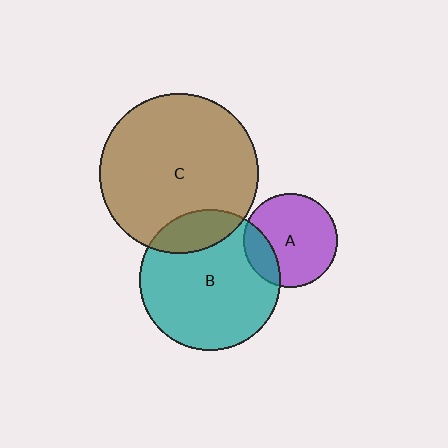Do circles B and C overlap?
Yes.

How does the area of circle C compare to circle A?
Approximately 2.9 times.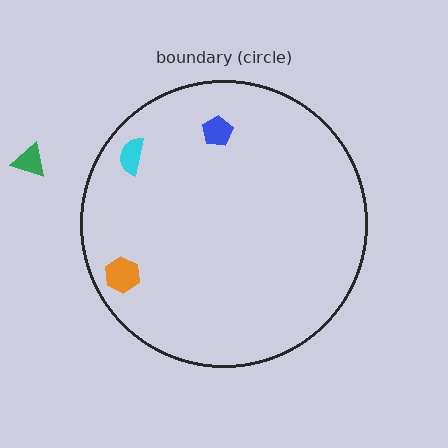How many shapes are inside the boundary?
3 inside, 1 outside.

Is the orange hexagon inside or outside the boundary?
Inside.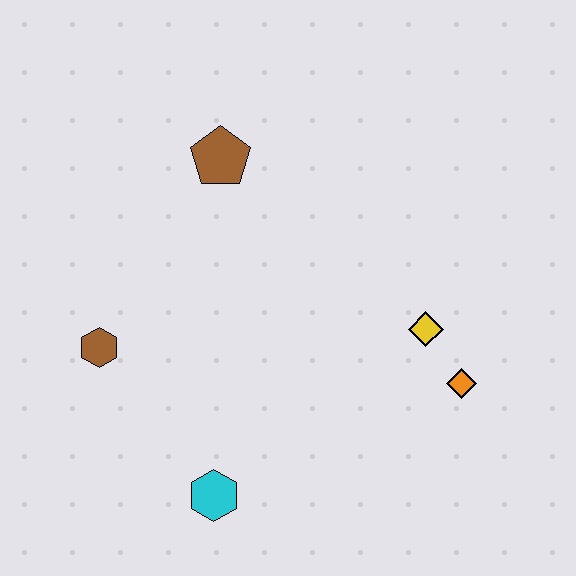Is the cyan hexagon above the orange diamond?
No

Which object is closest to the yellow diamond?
The orange diamond is closest to the yellow diamond.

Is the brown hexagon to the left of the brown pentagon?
Yes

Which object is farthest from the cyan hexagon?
The brown pentagon is farthest from the cyan hexagon.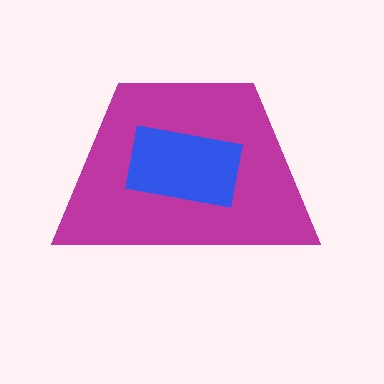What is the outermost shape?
The magenta trapezoid.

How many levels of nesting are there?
2.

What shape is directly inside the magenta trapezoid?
The blue rectangle.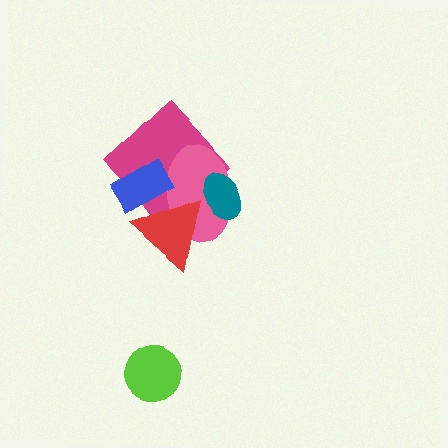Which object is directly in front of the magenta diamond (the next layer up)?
The pink ellipse is directly in front of the magenta diamond.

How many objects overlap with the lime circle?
0 objects overlap with the lime circle.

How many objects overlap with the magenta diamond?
3 objects overlap with the magenta diamond.